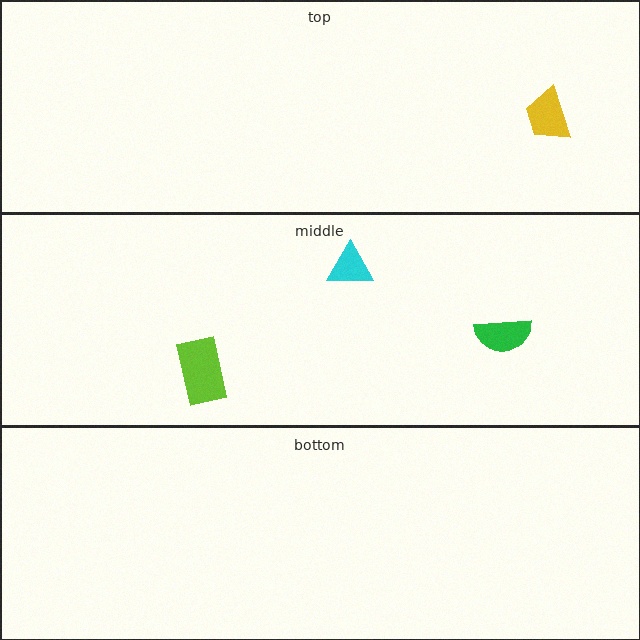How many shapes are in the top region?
1.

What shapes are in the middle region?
The green semicircle, the lime rectangle, the cyan triangle.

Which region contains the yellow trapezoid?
The top region.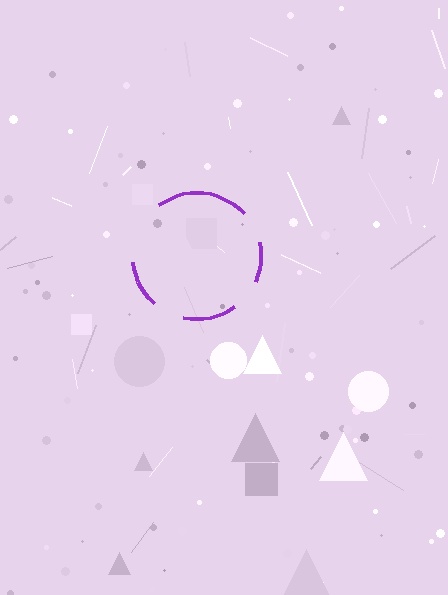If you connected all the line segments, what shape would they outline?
They would outline a circle.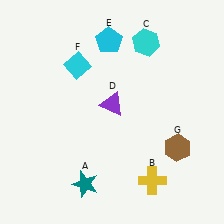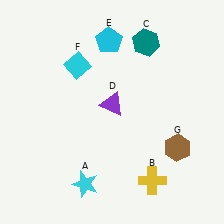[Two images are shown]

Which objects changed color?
A changed from teal to cyan. C changed from cyan to teal.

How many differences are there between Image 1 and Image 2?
There are 2 differences between the two images.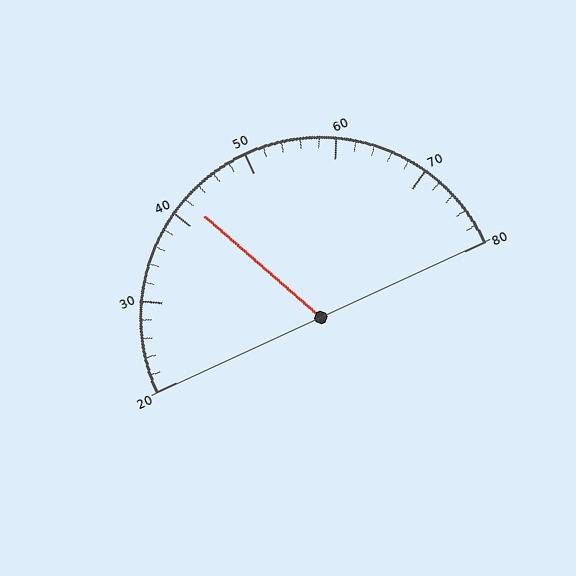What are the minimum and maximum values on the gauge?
The gauge ranges from 20 to 80.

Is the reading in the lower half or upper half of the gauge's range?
The reading is in the lower half of the range (20 to 80).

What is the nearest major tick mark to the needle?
The nearest major tick mark is 40.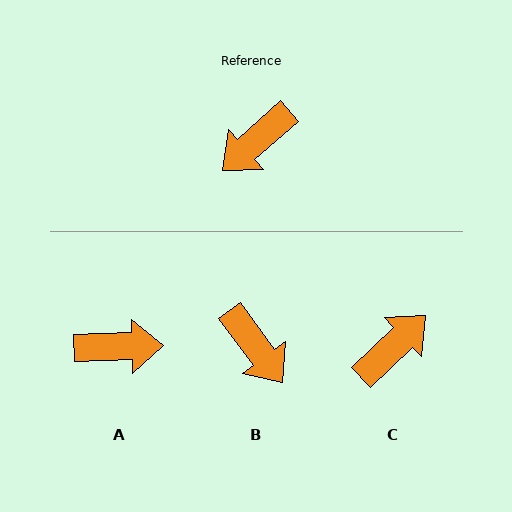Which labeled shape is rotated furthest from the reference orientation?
C, about 177 degrees away.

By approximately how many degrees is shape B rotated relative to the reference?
Approximately 85 degrees counter-clockwise.